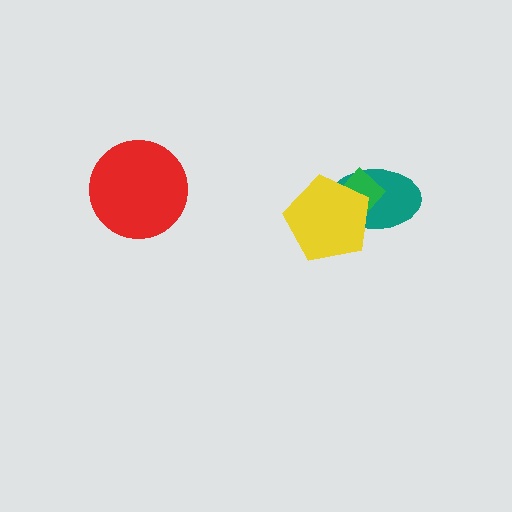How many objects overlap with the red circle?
0 objects overlap with the red circle.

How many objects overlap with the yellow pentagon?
2 objects overlap with the yellow pentagon.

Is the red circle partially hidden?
No, no other shape covers it.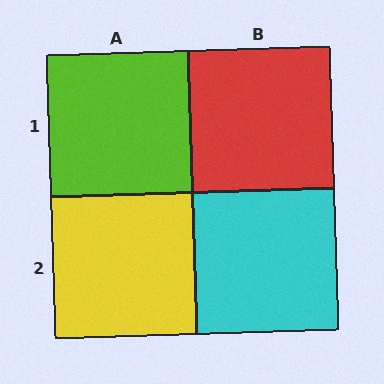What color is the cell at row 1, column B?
Red.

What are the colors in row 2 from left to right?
Yellow, cyan.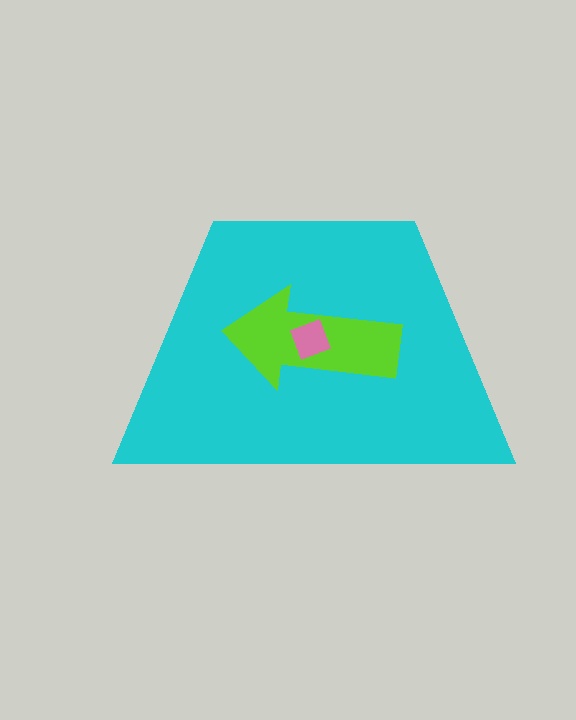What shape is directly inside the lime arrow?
The pink square.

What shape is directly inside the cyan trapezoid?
The lime arrow.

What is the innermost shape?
The pink square.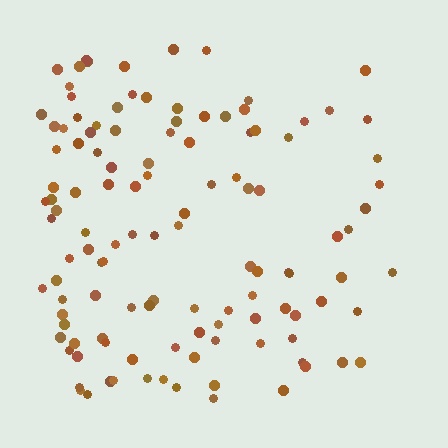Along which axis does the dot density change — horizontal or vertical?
Horizontal.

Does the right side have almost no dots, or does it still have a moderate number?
Still a moderate number, just noticeably fewer than the left.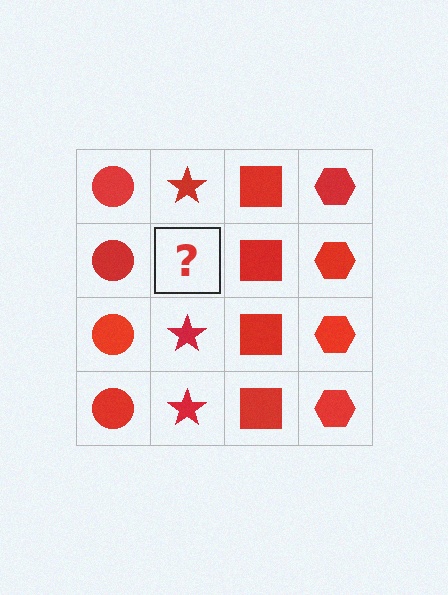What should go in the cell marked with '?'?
The missing cell should contain a red star.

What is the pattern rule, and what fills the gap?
The rule is that each column has a consistent shape. The gap should be filled with a red star.